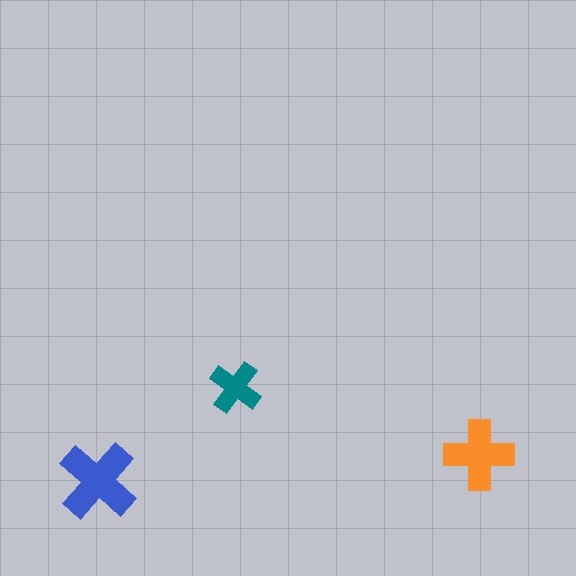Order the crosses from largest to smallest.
the blue one, the orange one, the teal one.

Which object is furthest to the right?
The orange cross is rightmost.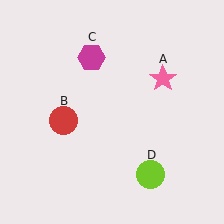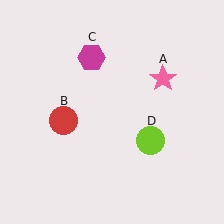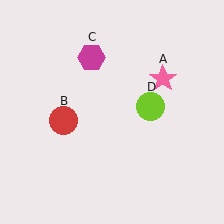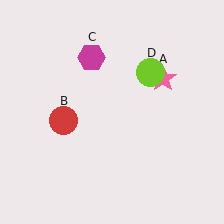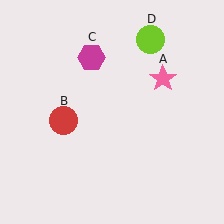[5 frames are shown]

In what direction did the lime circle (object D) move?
The lime circle (object D) moved up.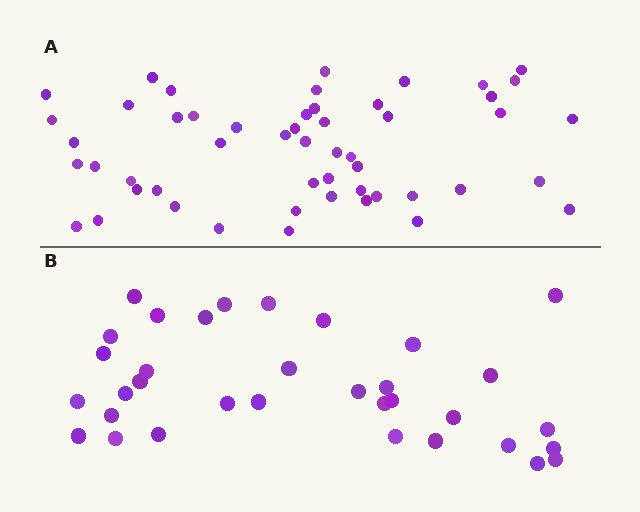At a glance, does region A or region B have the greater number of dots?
Region A (the top region) has more dots.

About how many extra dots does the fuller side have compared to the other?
Region A has approximately 20 more dots than region B.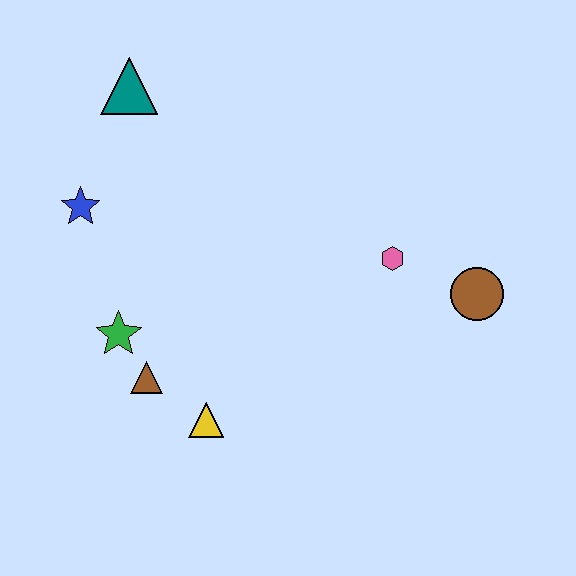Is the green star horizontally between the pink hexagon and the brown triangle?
No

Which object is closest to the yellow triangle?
The brown triangle is closest to the yellow triangle.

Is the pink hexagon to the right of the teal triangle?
Yes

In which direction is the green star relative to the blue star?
The green star is below the blue star.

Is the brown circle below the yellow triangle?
No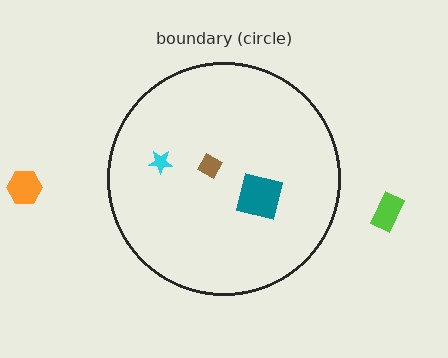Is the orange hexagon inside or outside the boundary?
Outside.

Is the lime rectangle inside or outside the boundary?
Outside.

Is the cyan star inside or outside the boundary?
Inside.